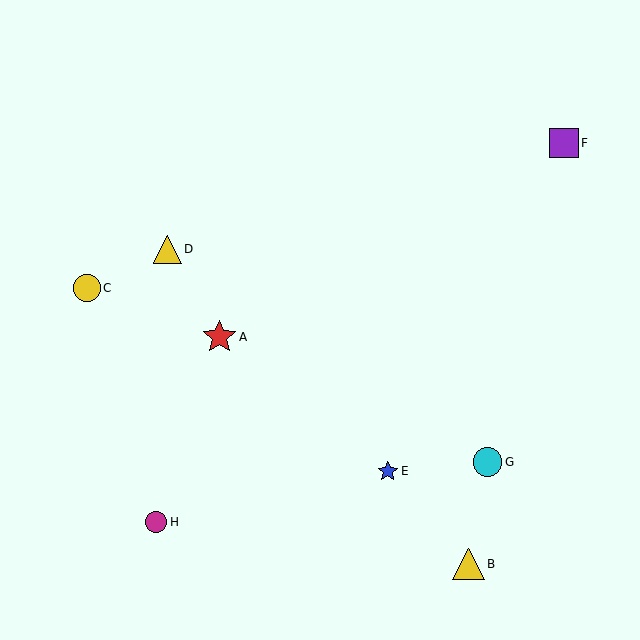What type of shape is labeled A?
Shape A is a red star.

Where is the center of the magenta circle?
The center of the magenta circle is at (156, 522).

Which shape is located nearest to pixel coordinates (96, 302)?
The yellow circle (labeled C) at (87, 288) is nearest to that location.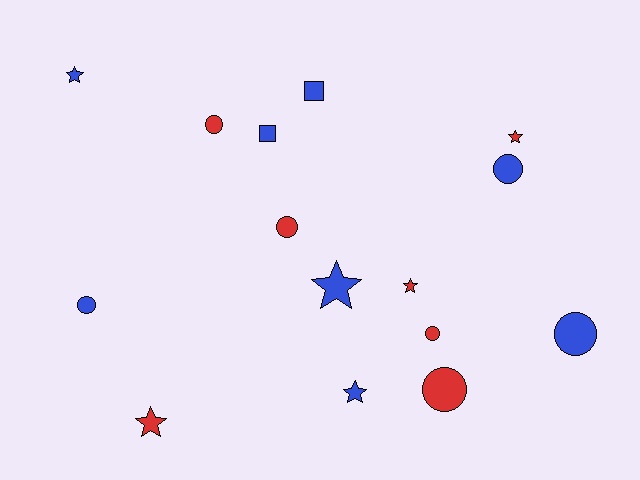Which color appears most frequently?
Blue, with 8 objects.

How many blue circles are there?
There are 3 blue circles.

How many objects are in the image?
There are 15 objects.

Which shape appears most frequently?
Circle, with 7 objects.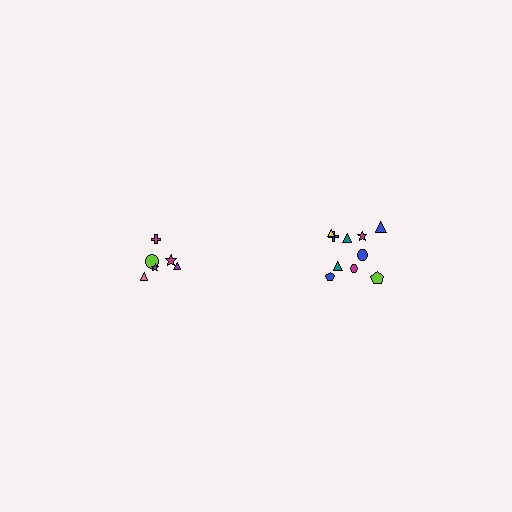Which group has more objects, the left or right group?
The right group.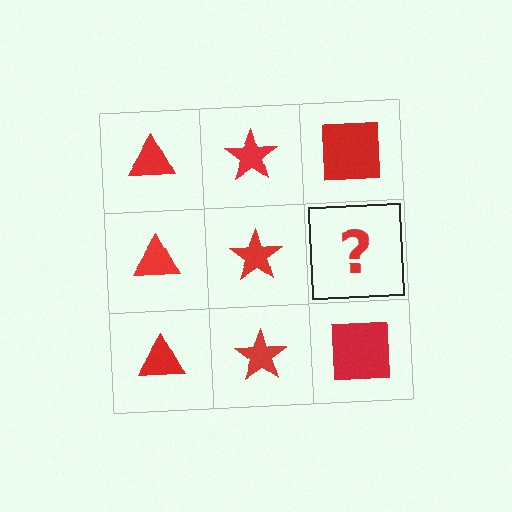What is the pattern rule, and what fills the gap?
The rule is that each column has a consistent shape. The gap should be filled with a red square.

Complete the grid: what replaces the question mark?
The question mark should be replaced with a red square.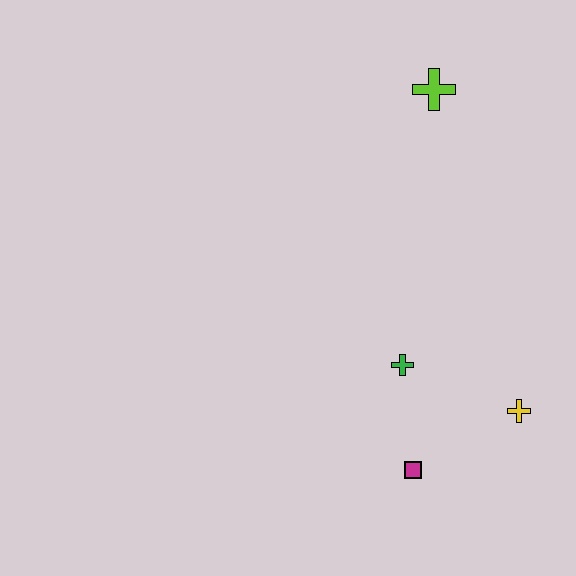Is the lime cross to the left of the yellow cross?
Yes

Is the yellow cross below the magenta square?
No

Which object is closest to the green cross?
The magenta square is closest to the green cross.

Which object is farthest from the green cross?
The lime cross is farthest from the green cross.